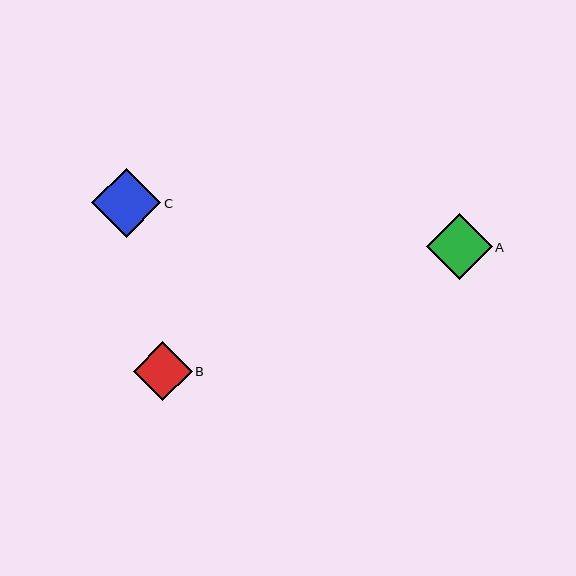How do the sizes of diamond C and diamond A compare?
Diamond C and diamond A are approximately the same size.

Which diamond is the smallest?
Diamond B is the smallest with a size of approximately 59 pixels.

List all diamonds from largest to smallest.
From largest to smallest: C, A, B.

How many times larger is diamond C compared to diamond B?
Diamond C is approximately 1.2 times the size of diamond B.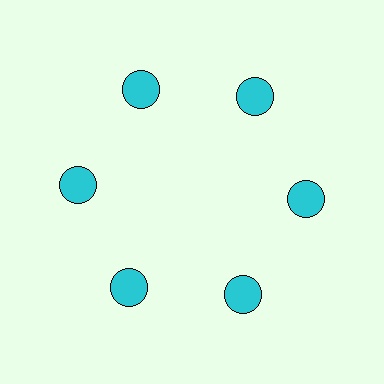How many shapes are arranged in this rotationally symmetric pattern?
There are 6 shapes, arranged in 6 groups of 1.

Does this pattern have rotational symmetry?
Yes, this pattern has 6-fold rotational symmetry. It looks the same after rotating 60 degrees around the center.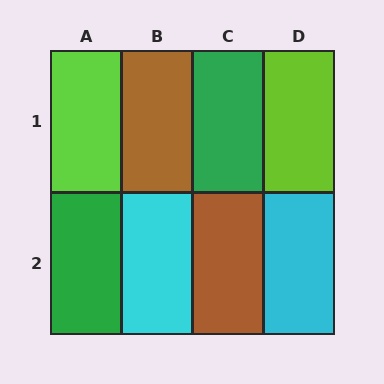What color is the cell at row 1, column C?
Green.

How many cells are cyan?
2 cells are cyan.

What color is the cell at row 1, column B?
Brown.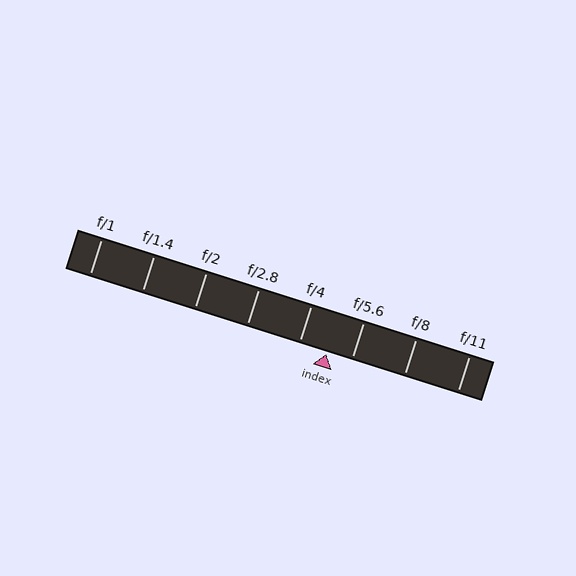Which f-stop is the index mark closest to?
The index mark is closest to f/5.6.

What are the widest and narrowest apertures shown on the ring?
The widest aperture shown is f/1 and the narrowest is f/11.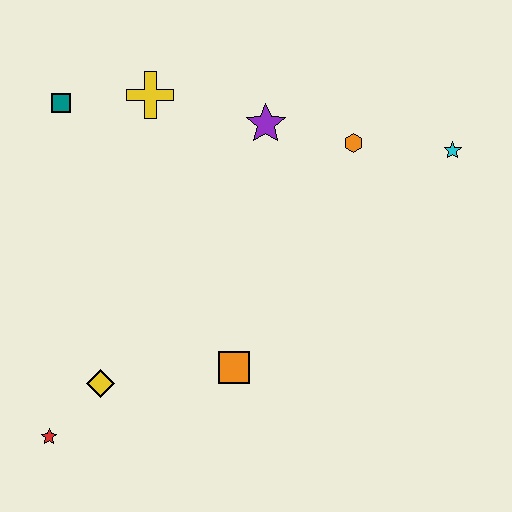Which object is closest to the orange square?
The yellow diamond is closest to the orange square.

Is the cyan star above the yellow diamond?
Yes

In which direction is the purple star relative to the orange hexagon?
The purple star is to the left of the orange hexagon.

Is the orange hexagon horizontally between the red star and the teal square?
No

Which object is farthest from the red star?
The cyan star is farthest from the red star.